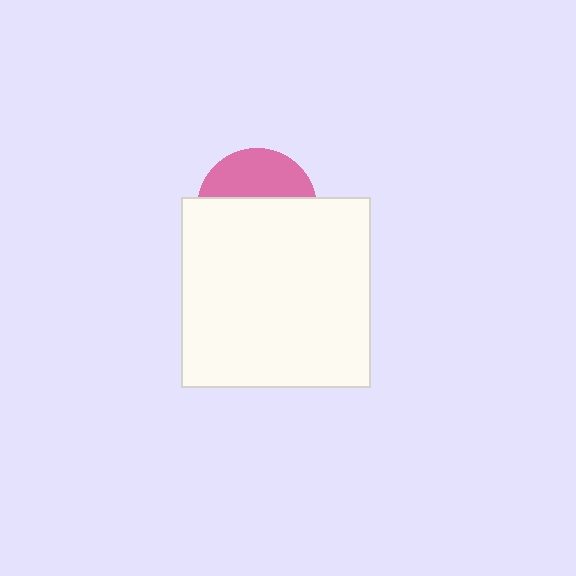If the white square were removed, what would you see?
You would see the complete pink circle.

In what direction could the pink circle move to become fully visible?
The pink circle could move up. That would shift it out from behind the white square entirely.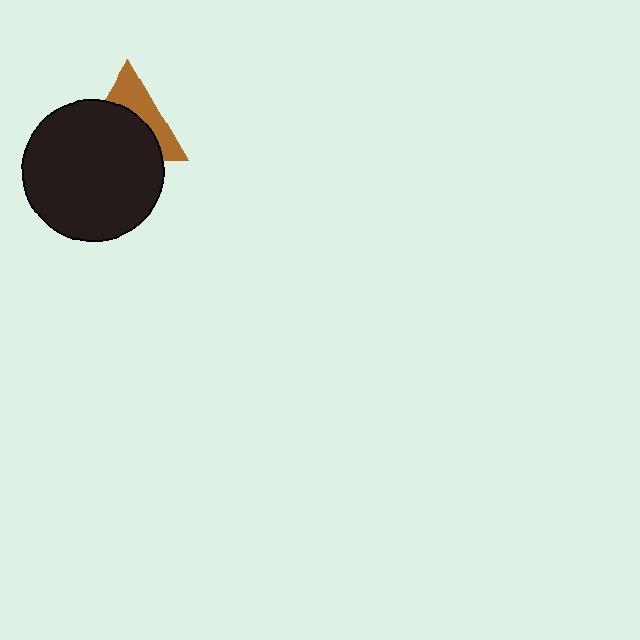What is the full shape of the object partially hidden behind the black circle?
The partially hidden object is a brown triangle.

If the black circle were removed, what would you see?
You would see the complete brown triangle.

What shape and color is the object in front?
The object in front is a black circle.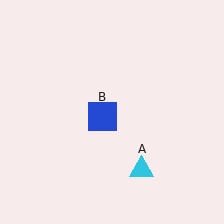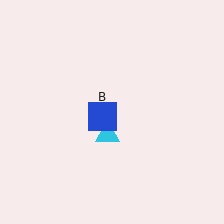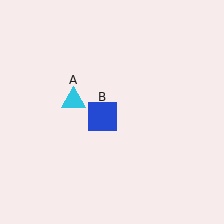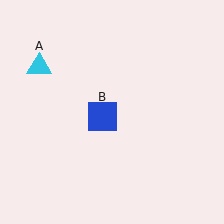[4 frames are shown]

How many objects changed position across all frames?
1 object changed position: cyan triangle (object A).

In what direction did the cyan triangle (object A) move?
The cyan triangle (object A) moved up and to the left.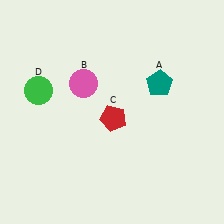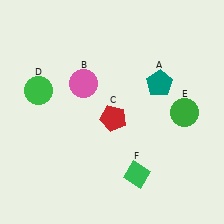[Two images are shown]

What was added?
A green circle (E), a green diamond (F) were added in Image 2.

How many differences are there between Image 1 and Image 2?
There are 2 differences between the two images.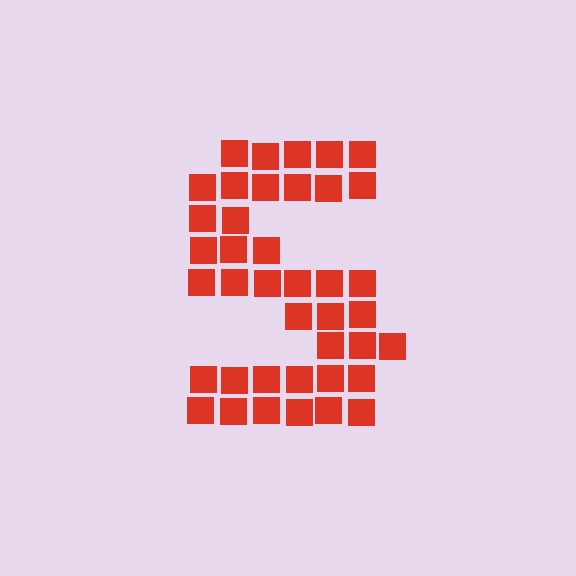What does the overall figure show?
The overall figure shows the letter S.